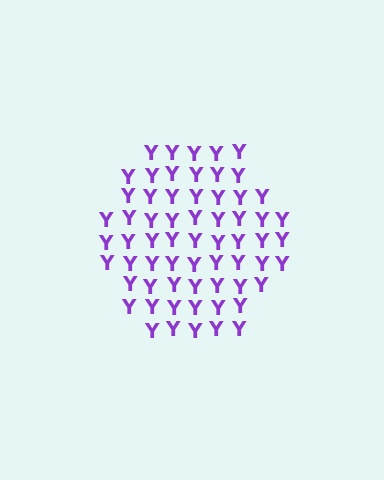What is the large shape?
The large shape is a hexagon.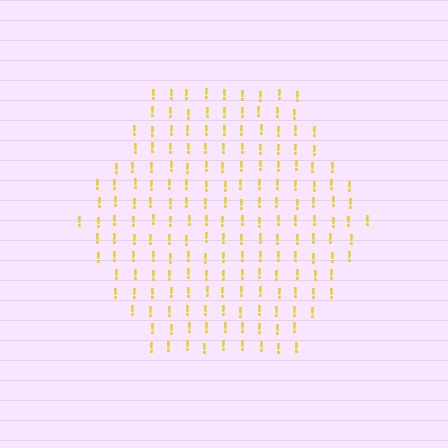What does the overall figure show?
The overall figure shows a hexagon.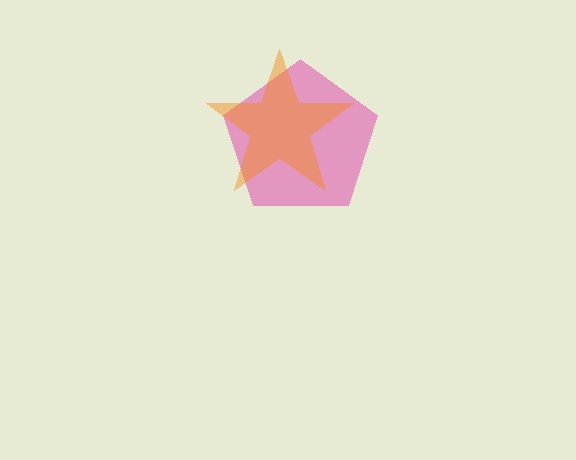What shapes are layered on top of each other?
The layered shapes are: a pink pentagon, an orange star.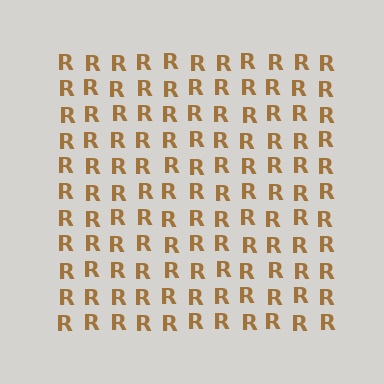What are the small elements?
The small elements are letter R's.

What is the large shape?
The large shape is a square.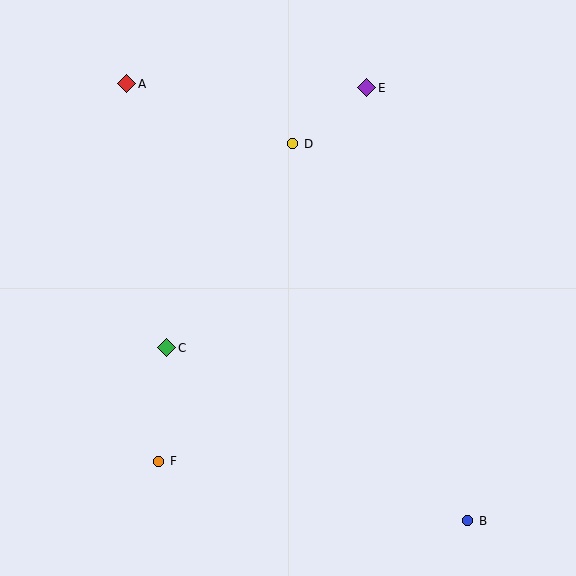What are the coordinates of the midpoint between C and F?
The midpoint between C and F is at (163, 404).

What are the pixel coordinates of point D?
Point D is at (293, 144).